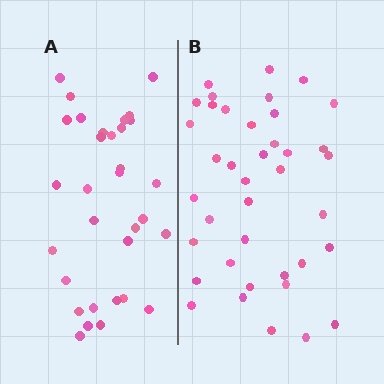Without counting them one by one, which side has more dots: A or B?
Region B (the right region) has more dots.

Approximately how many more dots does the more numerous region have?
Region B has roughly 8 or so more dots than region A.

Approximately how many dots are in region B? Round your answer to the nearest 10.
About 40 dots. (The exact count is 39, which rounds to 40.)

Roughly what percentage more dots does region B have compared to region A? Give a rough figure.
About 20% more.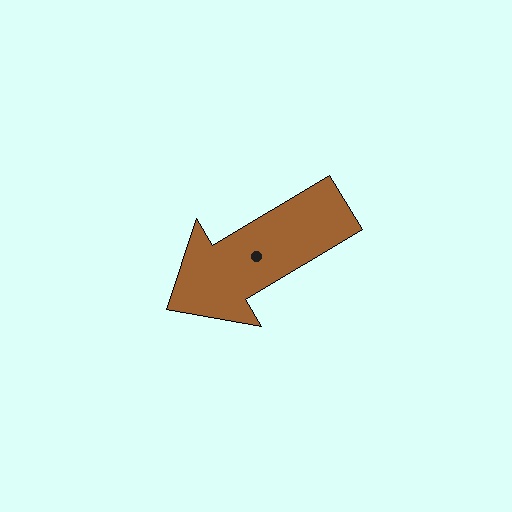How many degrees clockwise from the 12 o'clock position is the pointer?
Approximately 239 degrees.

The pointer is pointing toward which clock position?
Roughly 8 o'clock.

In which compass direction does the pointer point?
Southwest.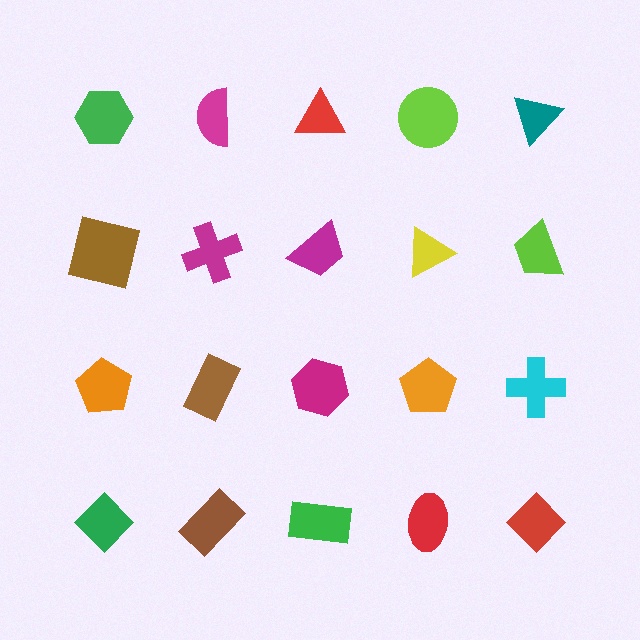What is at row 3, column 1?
An orange pentagon.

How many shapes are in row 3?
5 shapes.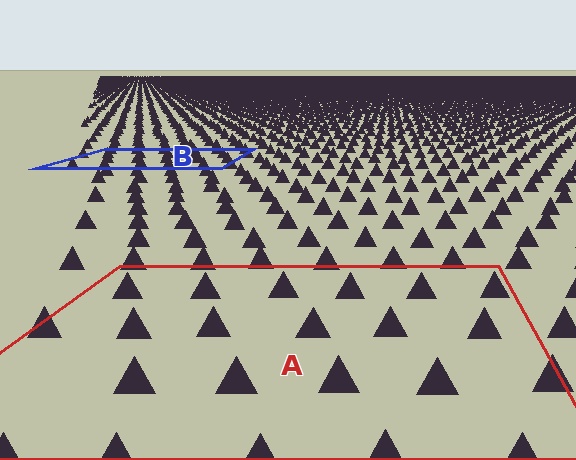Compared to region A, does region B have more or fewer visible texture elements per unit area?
Region B has more texture elements per unit area — they are packed more densely because it is farther away.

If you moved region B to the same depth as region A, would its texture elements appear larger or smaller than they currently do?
They would appear larger. At a closer depth, the same texture elements are projected at a bigger on-screen size.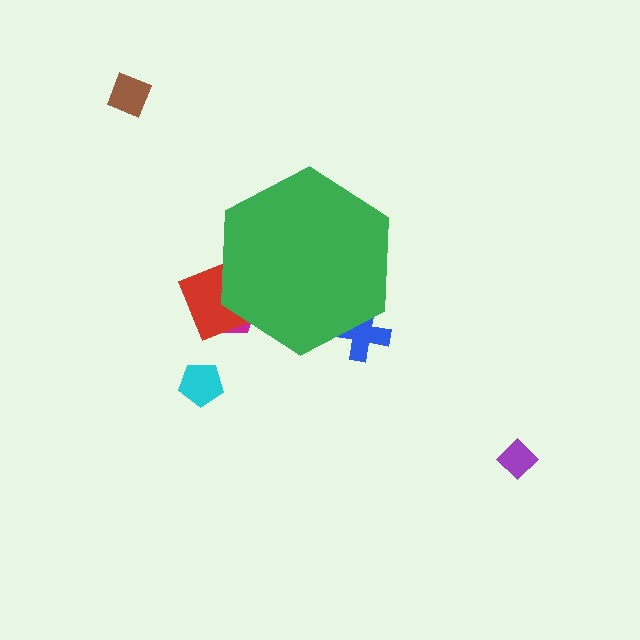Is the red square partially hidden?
Yes, the red square is partially hidden behind the green hexagon.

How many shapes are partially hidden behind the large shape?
3 shapes are partially hidden.